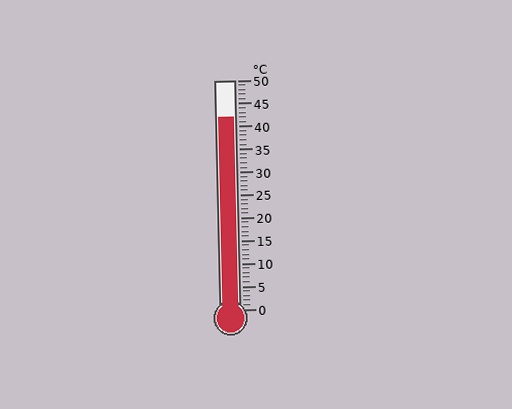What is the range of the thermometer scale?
The thermometer scale ranges from 0°C to 50°C.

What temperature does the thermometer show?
The thermometer shows approximately 42°C.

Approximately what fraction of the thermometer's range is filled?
The thermometer is filled to approximately 85% of its range.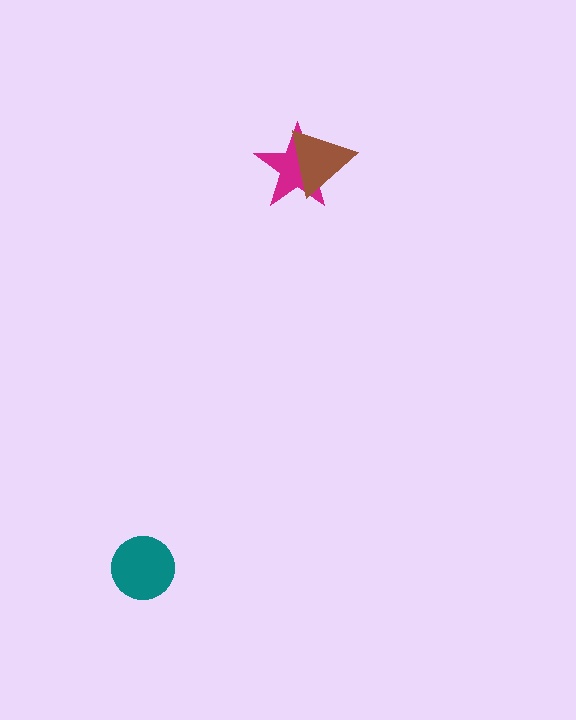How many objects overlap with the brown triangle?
1 object overlaps with the brown triangle.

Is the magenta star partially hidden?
Yes, it is partially covered by another shape.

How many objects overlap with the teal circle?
0 objects overlap with the teal circle.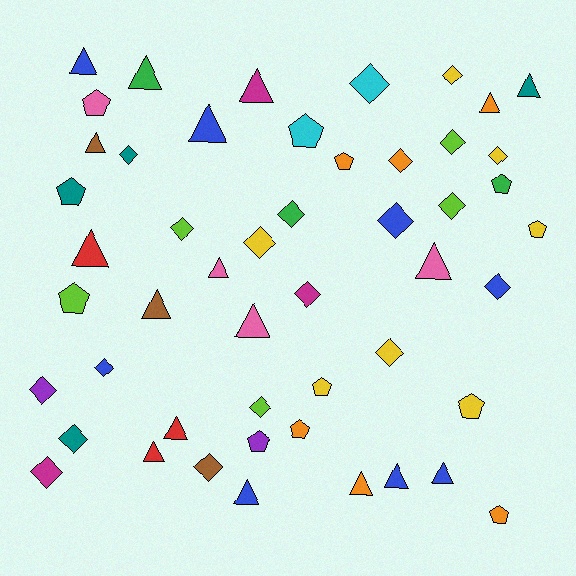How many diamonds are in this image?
There are 20 diamonds.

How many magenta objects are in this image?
There are 3 magenta objects.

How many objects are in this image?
There are 50 objects.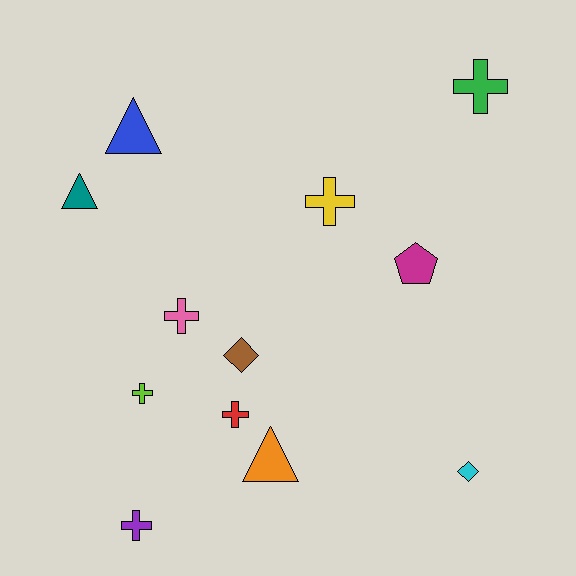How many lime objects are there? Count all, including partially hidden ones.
There is 1 lime object.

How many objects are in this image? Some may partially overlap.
There are 12 objects.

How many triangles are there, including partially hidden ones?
There are 3 triangles.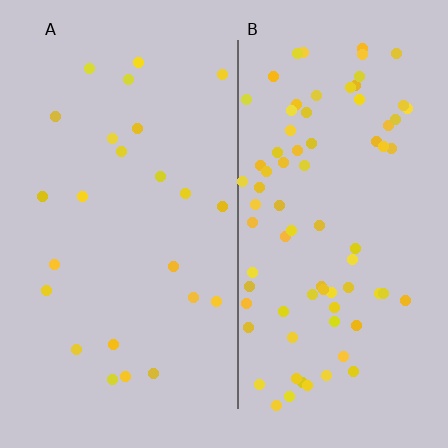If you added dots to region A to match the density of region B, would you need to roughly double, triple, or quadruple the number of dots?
Approximately triple.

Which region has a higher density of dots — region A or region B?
B (the right).